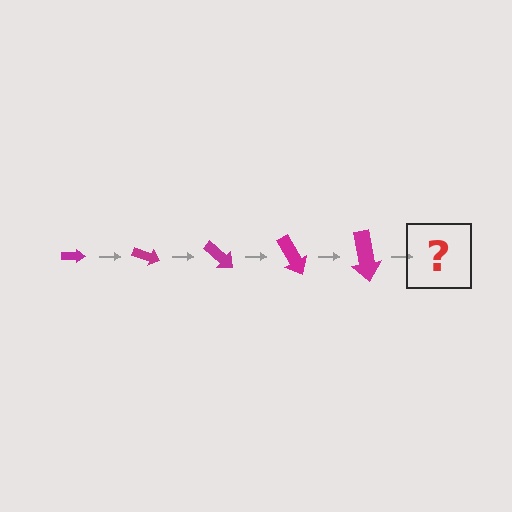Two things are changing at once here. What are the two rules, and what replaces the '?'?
The two rules are that the arrow grows larger each step and it rotates 20 degrees each step. The '?' should be an arrow, larger than the previous one and rotated 100 degrees from the start.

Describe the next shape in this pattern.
It should be an arrow, larger than the previous one and rotated 100 degrees from the start.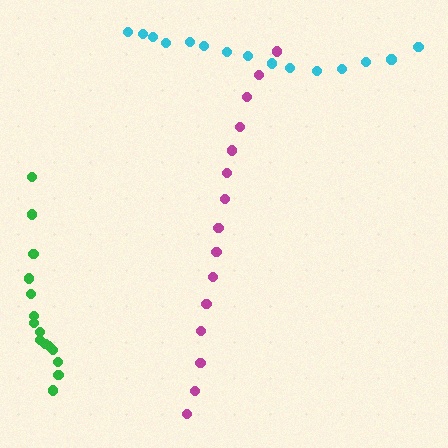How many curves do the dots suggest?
There are 3 distinct paths.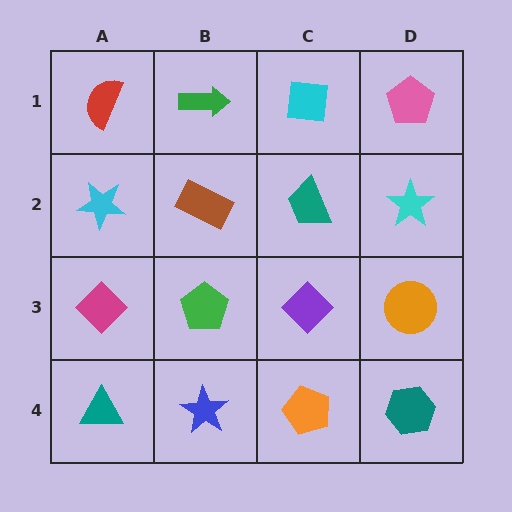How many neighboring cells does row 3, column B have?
4.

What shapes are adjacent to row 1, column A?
A cyan star (row 2, column A), a green arrow (row 1, column B).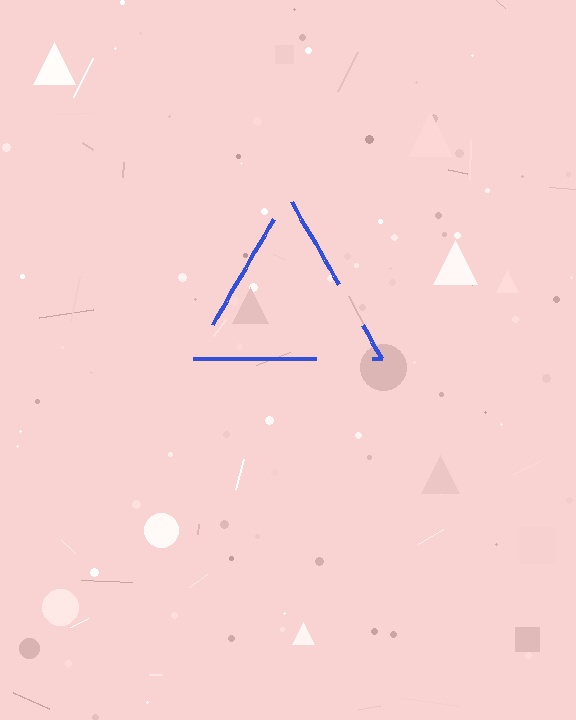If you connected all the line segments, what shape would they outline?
They would outline a triangle.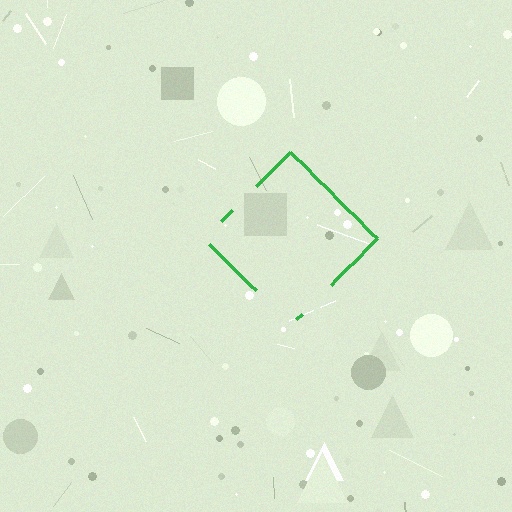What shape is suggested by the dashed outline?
The dashed outline suggests a diamond.